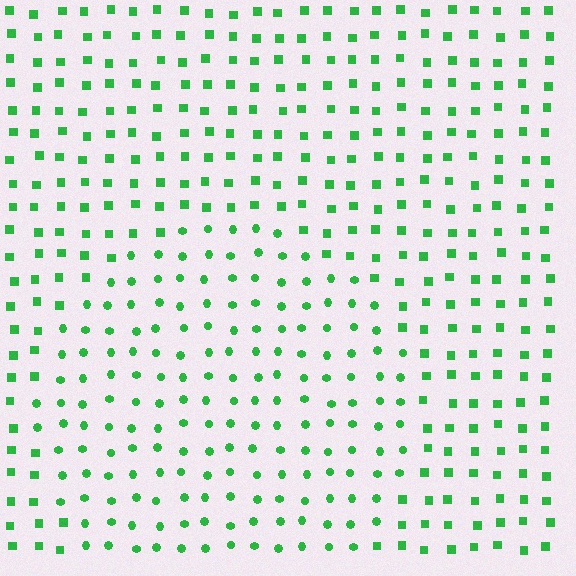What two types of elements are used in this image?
The image uses circles inside the circle region and squares outside it.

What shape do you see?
I see a circle.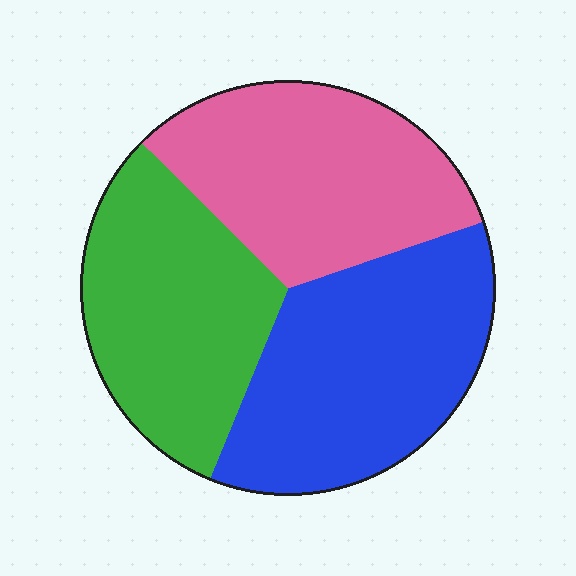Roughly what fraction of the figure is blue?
Blue covers 36% of the figure.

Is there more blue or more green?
Blue.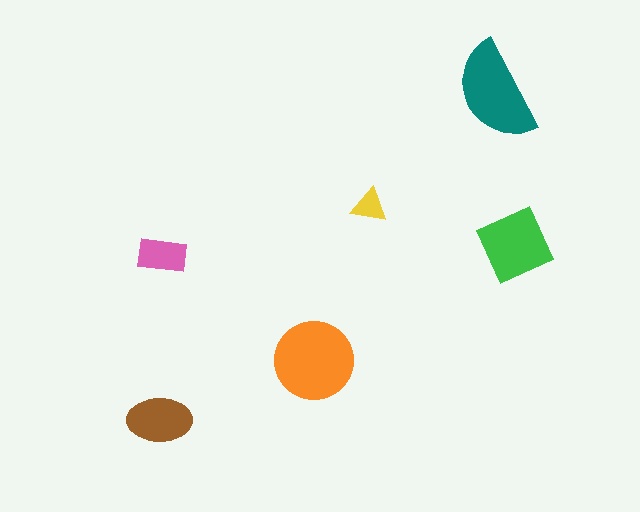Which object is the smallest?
The yellow triangle.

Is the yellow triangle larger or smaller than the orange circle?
Smaller.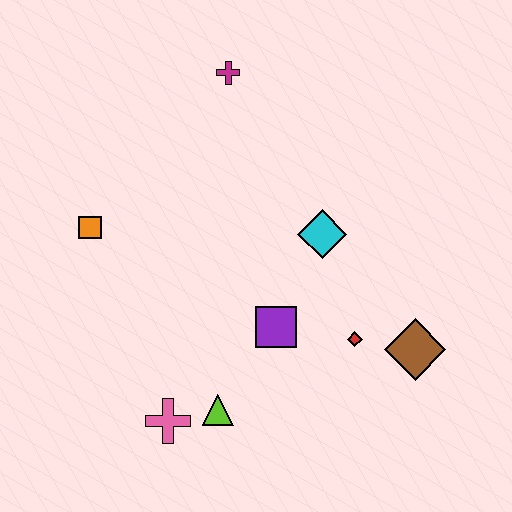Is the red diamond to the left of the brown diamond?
Yes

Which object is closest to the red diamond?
The brown diamond is closest to the red diamond.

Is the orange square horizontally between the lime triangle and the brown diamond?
No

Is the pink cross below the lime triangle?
Yes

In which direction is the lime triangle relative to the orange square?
The lime triangle is below the orange square.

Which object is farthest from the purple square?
The magenta cross is farthest from the purple square.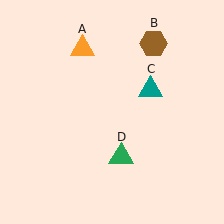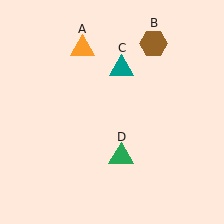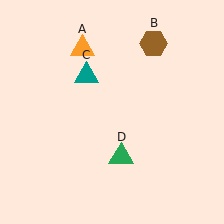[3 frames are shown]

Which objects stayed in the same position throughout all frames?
Orange triangle (object A) and brown hexagon (object B) and green triangle (object D) remained stationary.